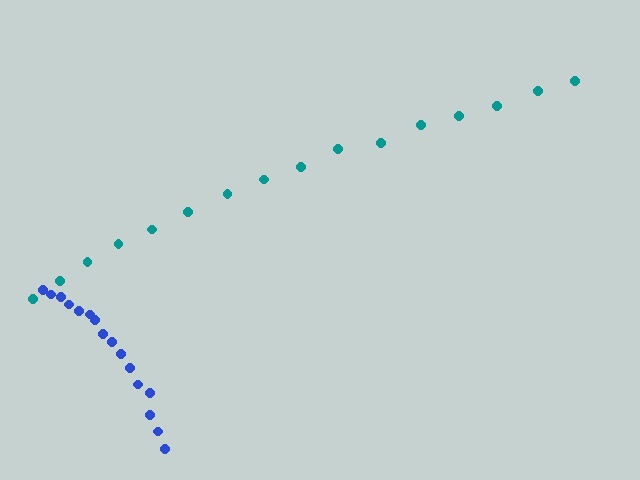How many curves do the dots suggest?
There are 2 distinct paths.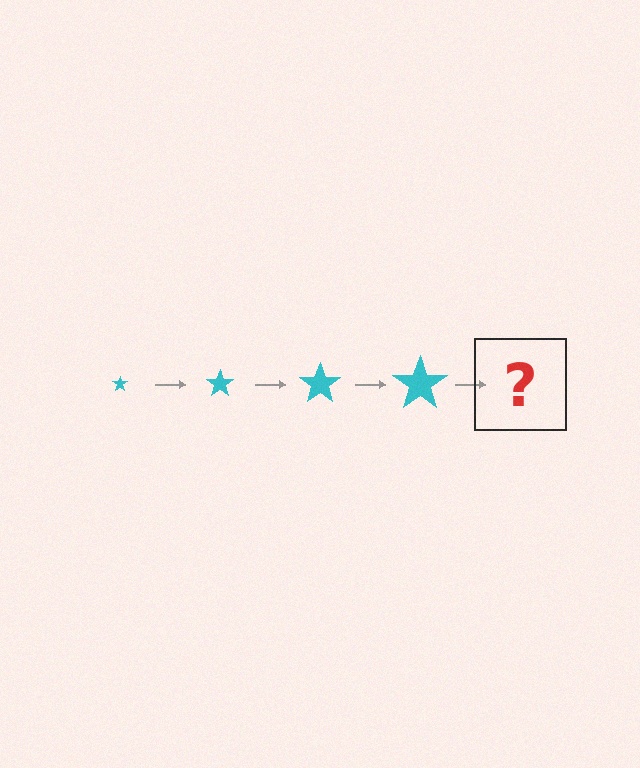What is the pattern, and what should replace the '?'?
The pattern is that the star gets progressively larger each step. The '?' should be a cyan star, larger than the previous one.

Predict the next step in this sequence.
The next step is a cyan star, larger than the previous one.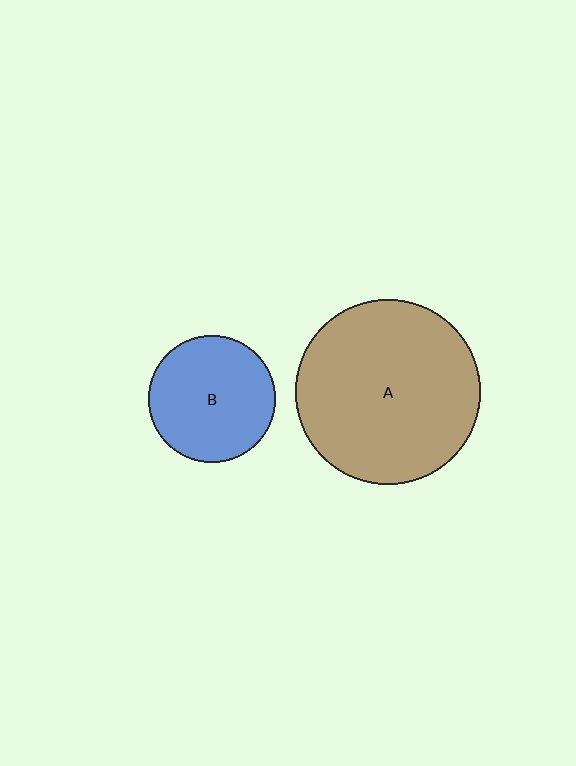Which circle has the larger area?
Circle A (brown).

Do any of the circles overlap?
No, none of the circles overlap.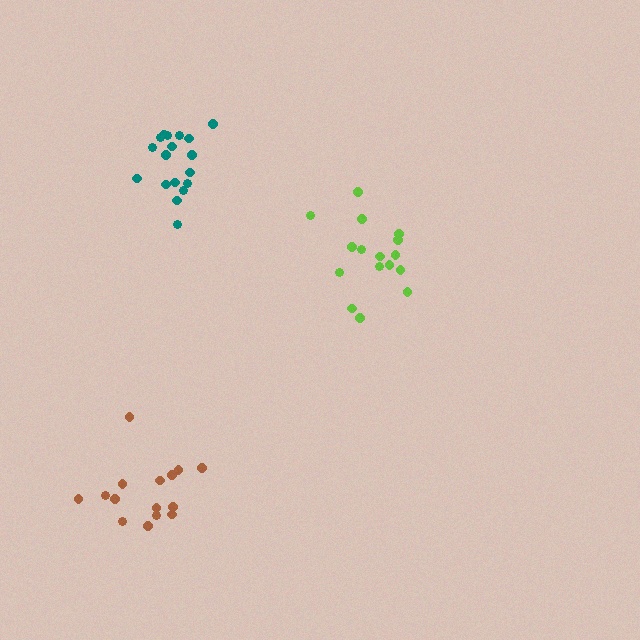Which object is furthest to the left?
The brown cluster is leftmost.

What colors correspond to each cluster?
The clusters are colored: lime, teal, brown.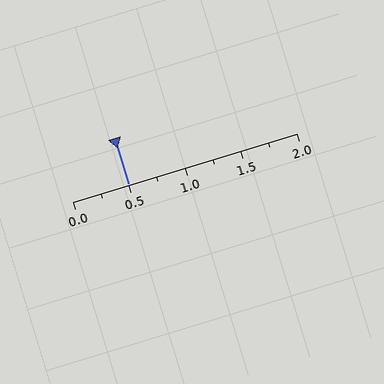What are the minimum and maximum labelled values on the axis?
The axis runs from 0.0 to 2.0.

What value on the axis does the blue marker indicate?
The marker indicates approximately 0.5.